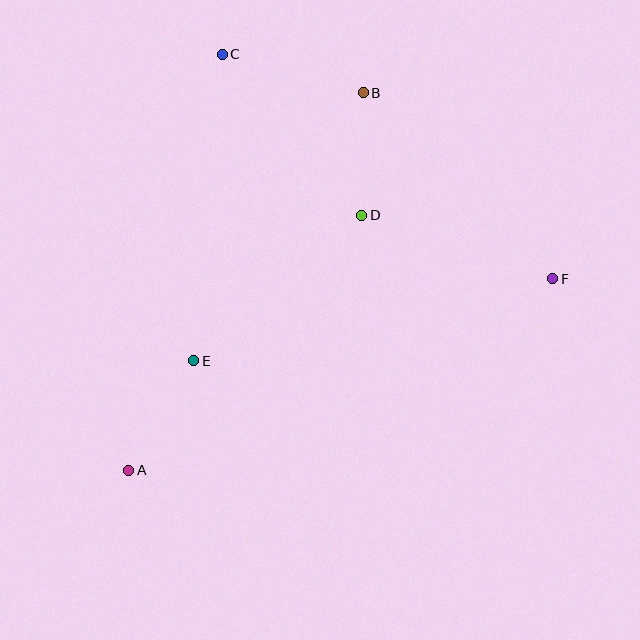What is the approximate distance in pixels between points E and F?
The distance between E and F is approximately 368 pixels.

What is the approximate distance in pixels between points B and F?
The distance between B and F is approximately 266 pixels.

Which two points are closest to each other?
Points B and D are closest to each other.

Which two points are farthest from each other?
Points A and F are farthest from each other.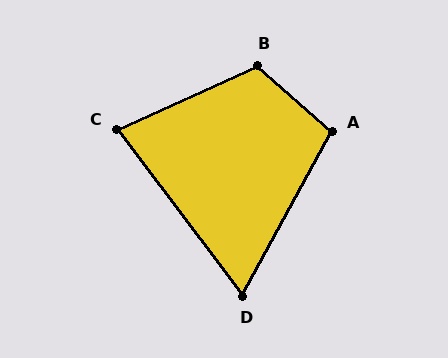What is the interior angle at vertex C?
Approximately 77 degrees (acute).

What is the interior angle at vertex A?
Approximately 103 degrees (obtuse).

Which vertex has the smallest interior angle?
D, at approximately 66 degrees.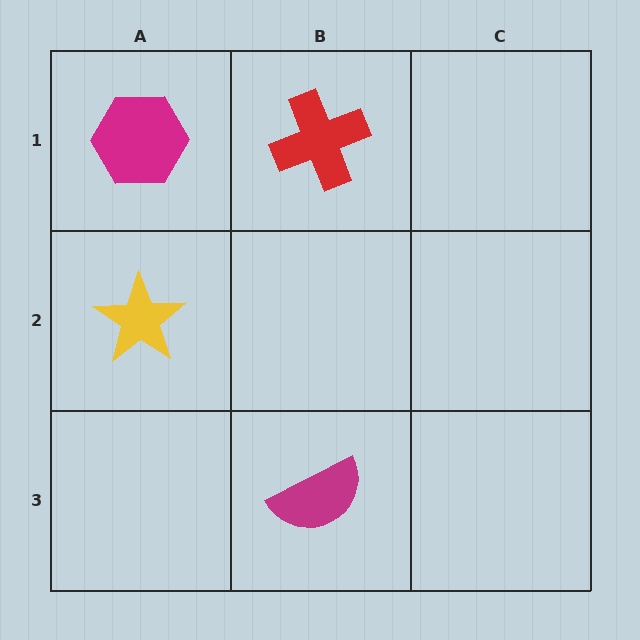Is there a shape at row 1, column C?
No, that cell is empty.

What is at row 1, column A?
A magenta hexagon.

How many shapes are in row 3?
1 shape.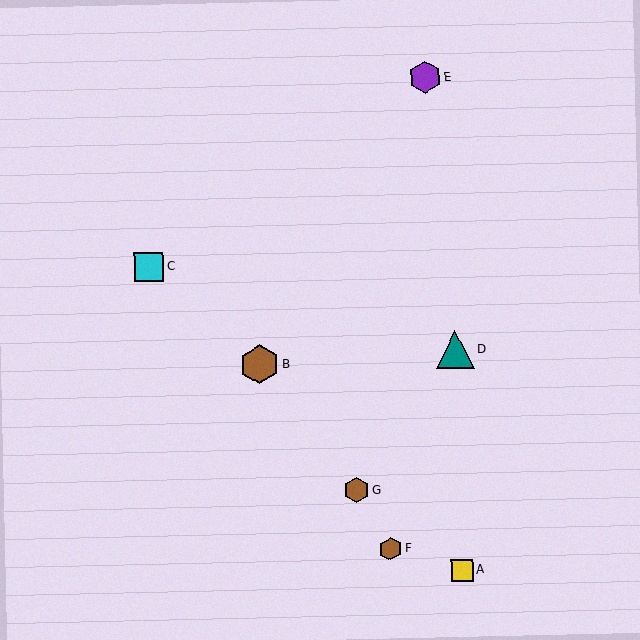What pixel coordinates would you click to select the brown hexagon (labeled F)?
Click at (391, 549) to select the brown hexagon F.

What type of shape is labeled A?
Shape A is a yellow square.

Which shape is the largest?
The brown hexagon (labeled B) is the largest.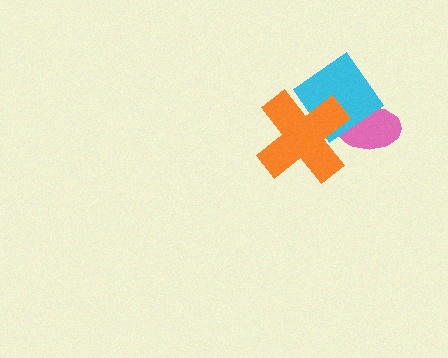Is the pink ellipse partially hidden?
Yes, it is partially covered by another shape.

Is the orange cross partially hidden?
No, no other shape covers it.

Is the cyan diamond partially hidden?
Yes, it is partially covered by another shape.